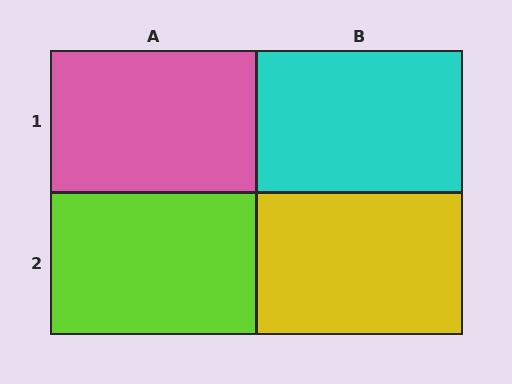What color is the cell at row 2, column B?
Yellow.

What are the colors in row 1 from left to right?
Pink, cyan.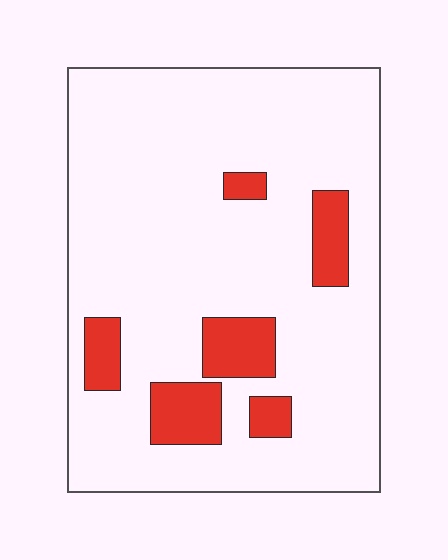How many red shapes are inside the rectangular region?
6.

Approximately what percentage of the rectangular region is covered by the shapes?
Approximately 15%.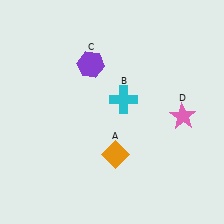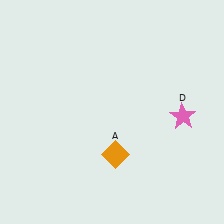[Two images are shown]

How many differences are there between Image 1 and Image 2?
There are 2 differences between the two images.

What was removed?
The purple hexagon (C), the cyan cross (B) were removed in Image 2.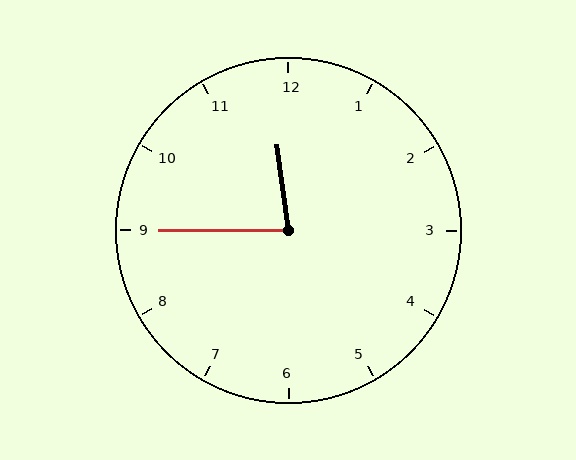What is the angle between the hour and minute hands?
Approximately 82 degrees.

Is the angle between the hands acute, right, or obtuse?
It is acute.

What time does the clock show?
11:45.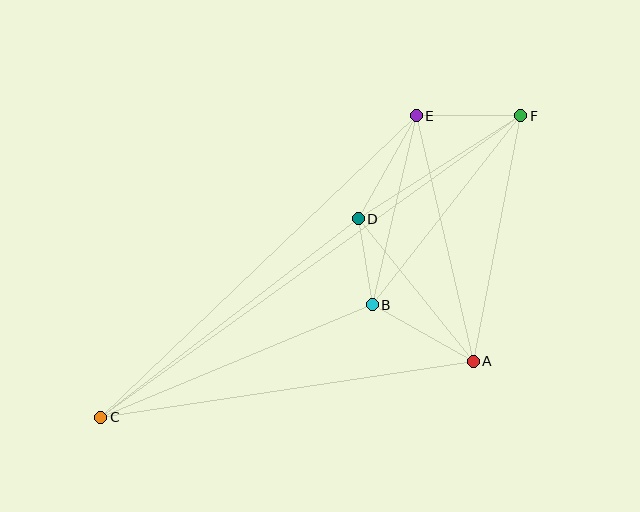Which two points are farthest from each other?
Points C and F are farthest from each other.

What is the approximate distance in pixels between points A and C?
The distance between A and C is approximately 377 pixels.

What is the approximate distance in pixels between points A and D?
The distance between A and D is approximately 183 pixels.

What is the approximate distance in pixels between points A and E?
The distance between A and E is approximately 252 pixels.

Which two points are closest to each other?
Points B and D are closest to each other.